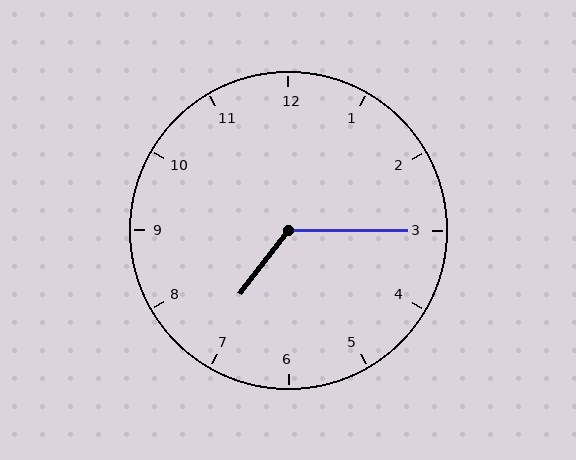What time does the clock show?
7:15.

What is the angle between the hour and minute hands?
Approximately 128 degrees.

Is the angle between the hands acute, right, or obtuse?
It is obtuse.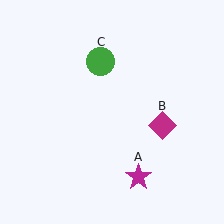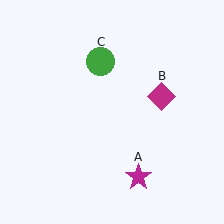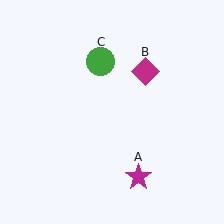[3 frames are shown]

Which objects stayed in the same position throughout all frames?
Magenta star (object A) and green circle (object C) remained stationary.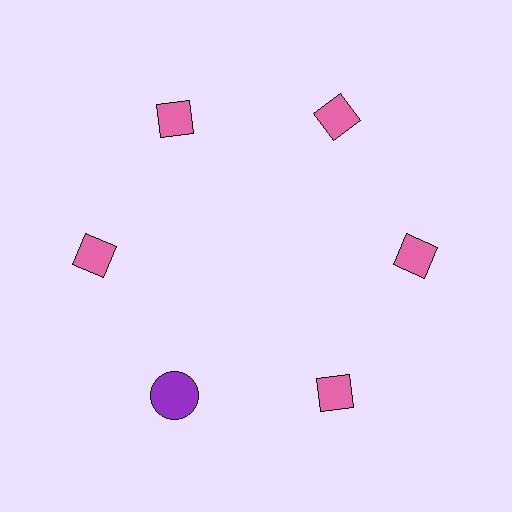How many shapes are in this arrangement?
There are 6 shapes arranged in a ring pattern.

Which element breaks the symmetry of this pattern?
The purple circle at roughly the 7 o'clock position breaks the symmetry. All other shapes are pink diamonds.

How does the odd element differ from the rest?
It differs in both color (purple instead of pink) and shape (circle instead of diamond).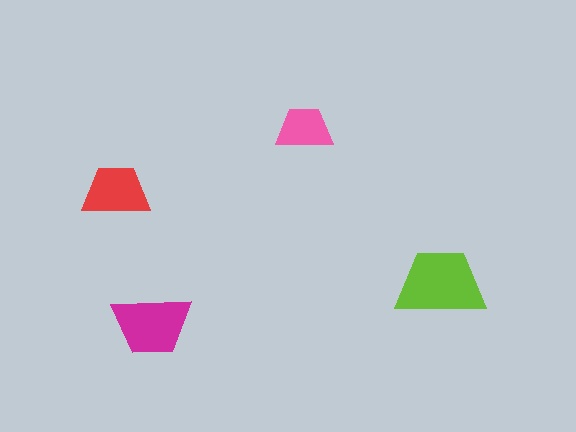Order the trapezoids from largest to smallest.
the lime one, the magenta one, the red one, the pink one.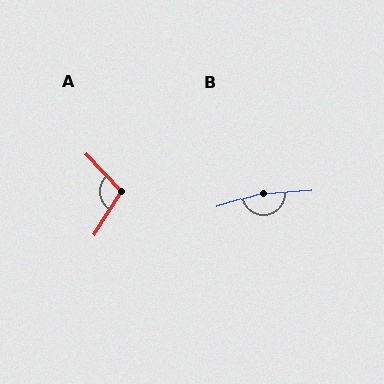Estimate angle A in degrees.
Approximately 104 degrees.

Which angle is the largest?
B, at approximately 167 degrees.